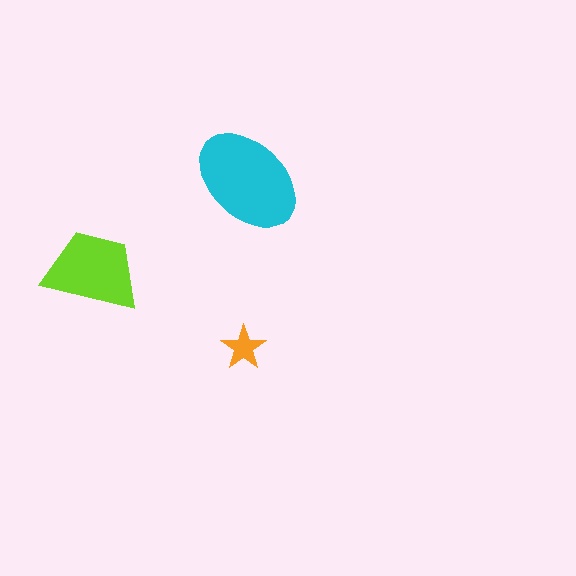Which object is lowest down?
The orange star is bottommost.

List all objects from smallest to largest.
The orange star, the lime trapezoid, the cyan ellipse.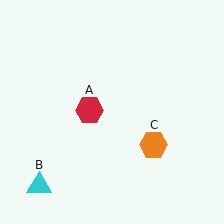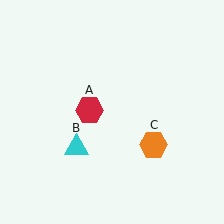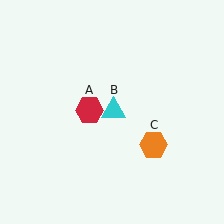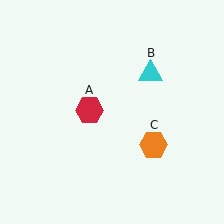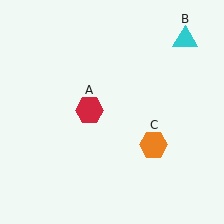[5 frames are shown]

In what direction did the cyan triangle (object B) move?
The cyan triangle (object B) moved up and to the right.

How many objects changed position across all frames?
1 object changed position: cyan triangle (object B).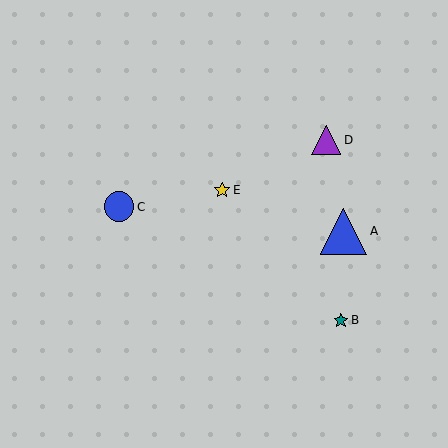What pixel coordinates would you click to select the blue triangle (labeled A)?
Click at (343, 231) to select the blue triangle A.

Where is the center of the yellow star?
The center of the yellow star is at (222, 190).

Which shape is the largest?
The blue triangle (labeled A) is the largest.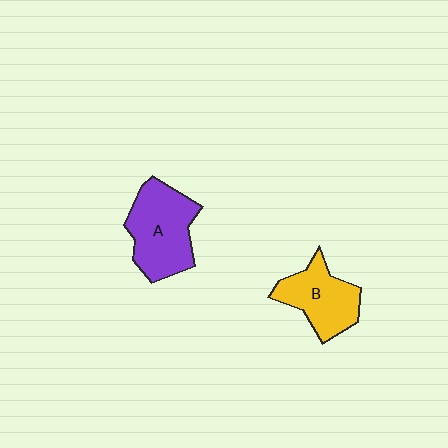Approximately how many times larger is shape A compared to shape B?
Approximately 1.2 times.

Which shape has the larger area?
Shape A (purple).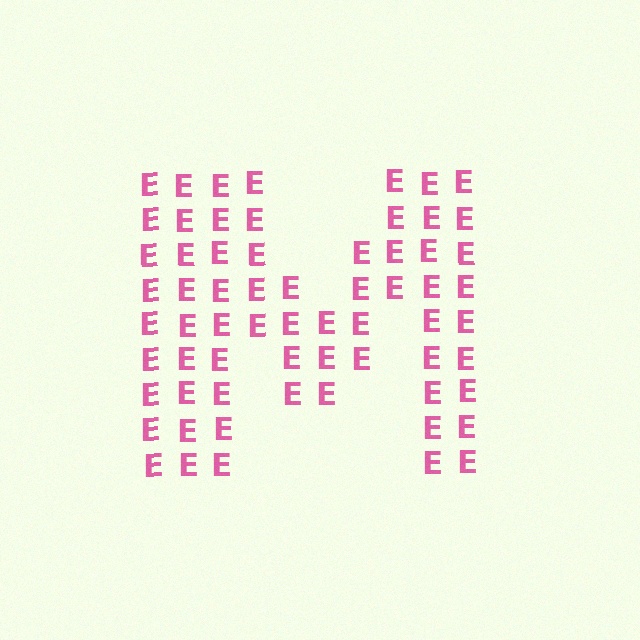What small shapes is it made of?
It is made of small letter E's.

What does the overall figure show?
The overall figure shows the letter M.